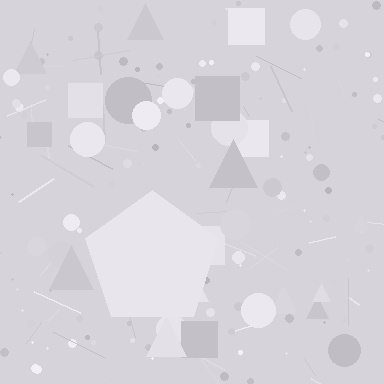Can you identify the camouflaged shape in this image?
The camouflaged shape is a pentagon.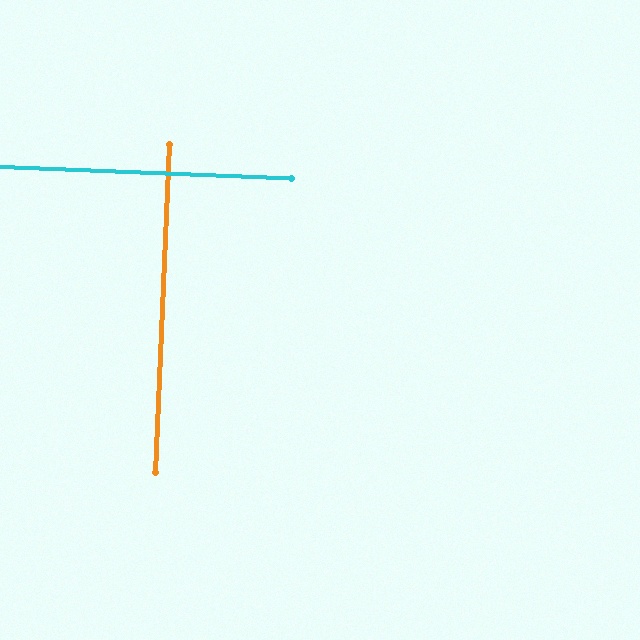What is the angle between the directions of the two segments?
Approximately 90 degrees.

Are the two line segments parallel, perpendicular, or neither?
Perpendicular — they meet at approximately 90°.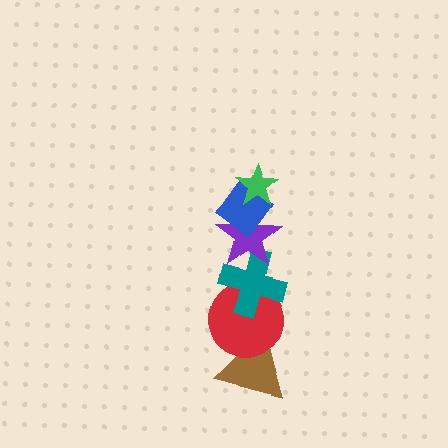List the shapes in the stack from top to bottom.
From top to bottom: the green star, the blue diamond, the purple star, the teal cross, the red circle, the brown triangle.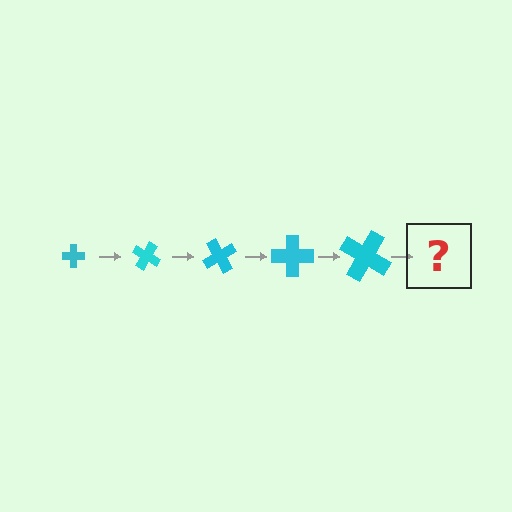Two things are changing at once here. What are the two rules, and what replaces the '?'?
The two rules are that the cross grows larger each step and it rotates 30 degrees each step. The '?' should be a cross, larger than the previous one and rotated 150 degrees from the start.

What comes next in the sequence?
The next element should be a cross, larger than the previous one and rotated 150 degrees from the start.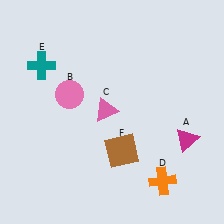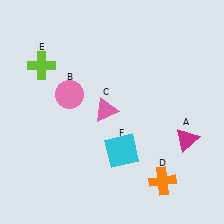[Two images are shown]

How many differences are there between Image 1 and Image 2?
There are 2 differences between the two images.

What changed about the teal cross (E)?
In Image 1, E is teal. In Image 2, it changed to lime.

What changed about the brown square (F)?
In Image 1, F is brown. In Image 2, it changed to cyan.